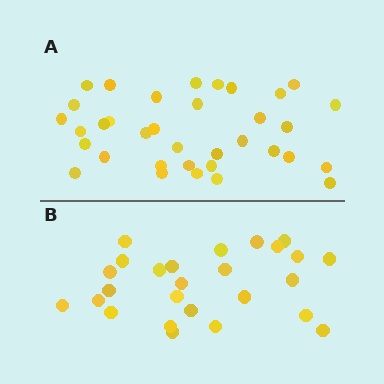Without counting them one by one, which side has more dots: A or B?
Region A (the top region) has more dots.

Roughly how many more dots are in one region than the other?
Region A has roughly 8 or so more dots than region B.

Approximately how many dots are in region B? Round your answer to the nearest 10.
About 30 dots. (The exact count is 26, which rounds to 30.)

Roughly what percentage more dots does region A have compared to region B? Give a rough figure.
About 35% more.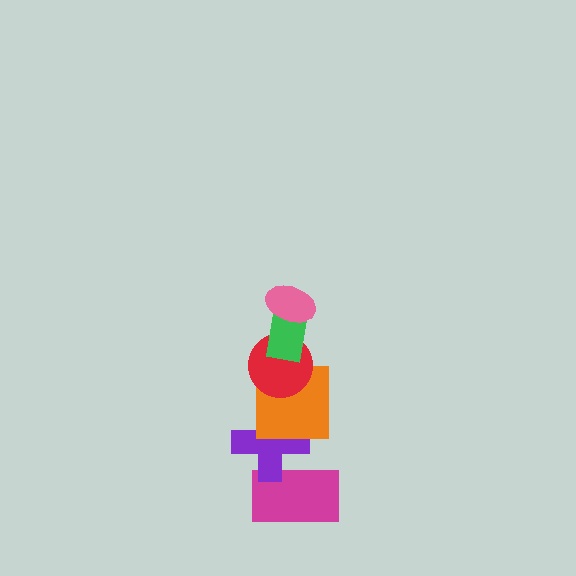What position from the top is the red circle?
The red circle is 3rd from the top.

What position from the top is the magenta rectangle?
The magenta rectangle is 6th from the top.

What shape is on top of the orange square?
The red circle is on top of the orange square.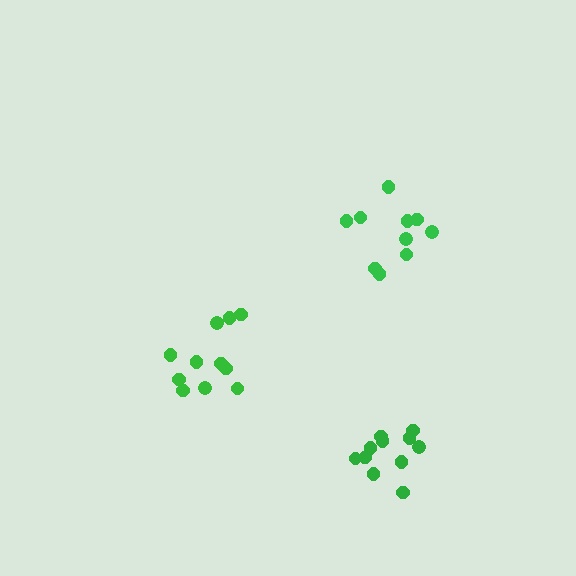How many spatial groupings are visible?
There are 3 spatial groupings.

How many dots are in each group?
Group 1: 10 dots, Group 2: 11 dots, Group 3: 11 dots (32 total).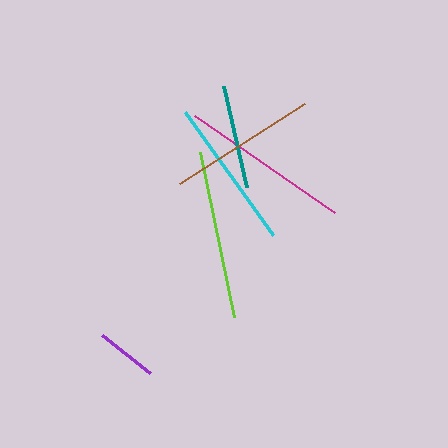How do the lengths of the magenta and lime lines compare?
The magenta and lime lines are approximately the same length.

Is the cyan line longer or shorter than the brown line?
The cyan line is longer than the brown line.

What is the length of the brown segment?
The brown segment is approximately 148 pixels long.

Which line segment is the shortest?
The purple line is the shortest at approximately 60 pixels.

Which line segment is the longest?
The magenta line is the longest at approximately 170 pixels.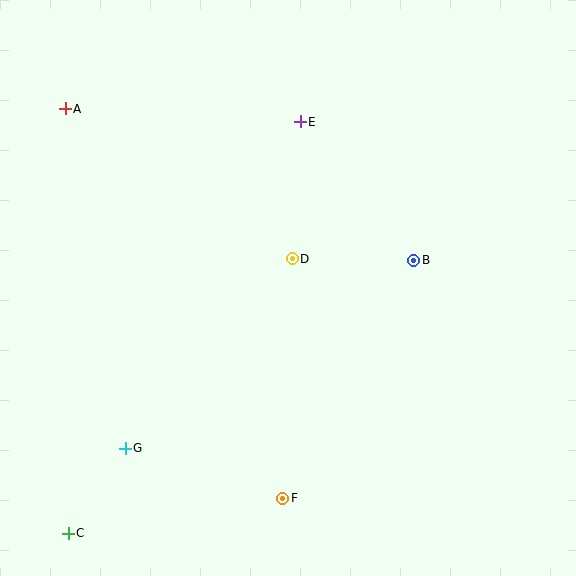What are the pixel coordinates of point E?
Point E is at (300, 122).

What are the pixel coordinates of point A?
Point A is at (65, 109).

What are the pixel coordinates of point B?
Point B is at (414, 260).